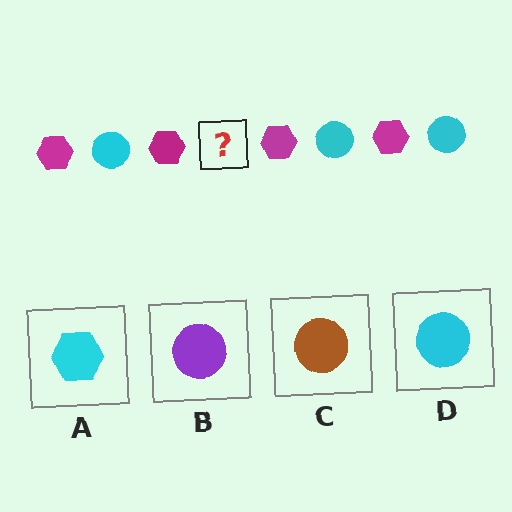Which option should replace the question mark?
Option D.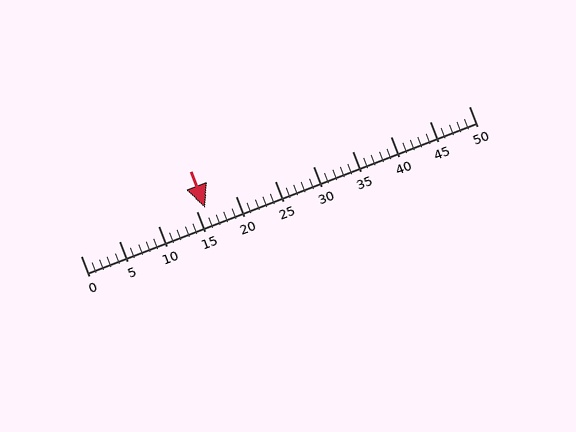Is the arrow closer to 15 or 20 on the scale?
The arrow is closer to 15.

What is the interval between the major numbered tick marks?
The major tick marks are spaced 5 units apart.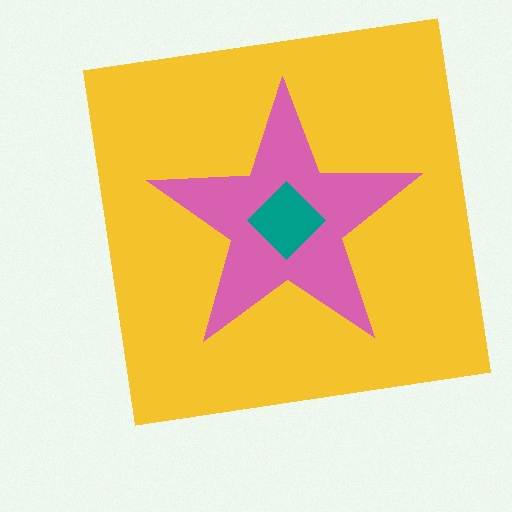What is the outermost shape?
The yellow square.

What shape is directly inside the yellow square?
The pink star.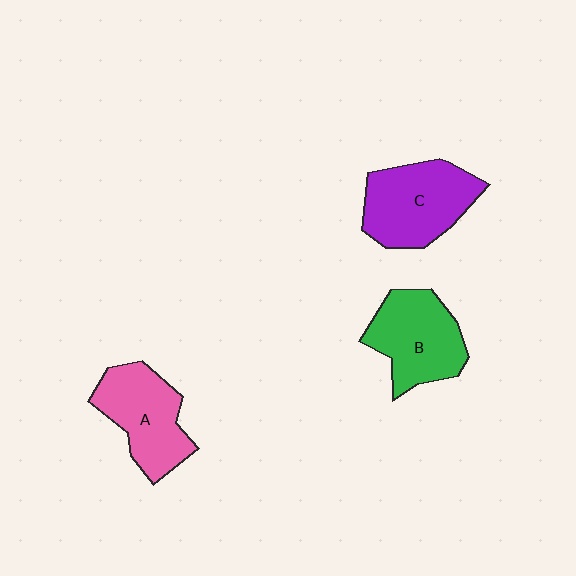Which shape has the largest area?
Shape C (purple).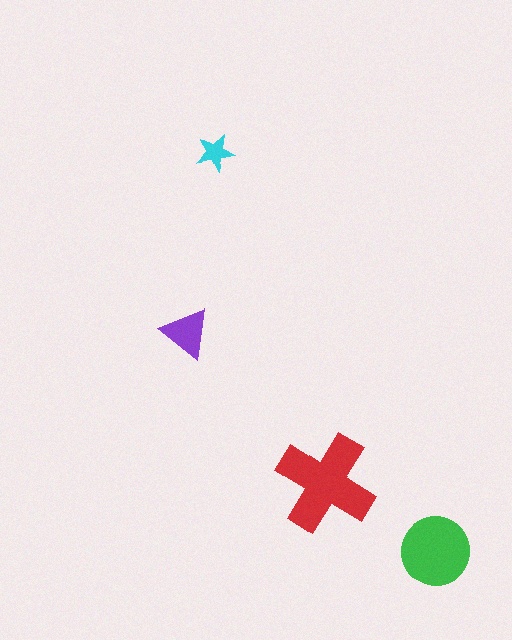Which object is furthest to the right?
The green circle is rightmost.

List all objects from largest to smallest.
The red cross, the green circle, the purple triangle, the cyan star.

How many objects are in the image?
There are 4 objects in the image.